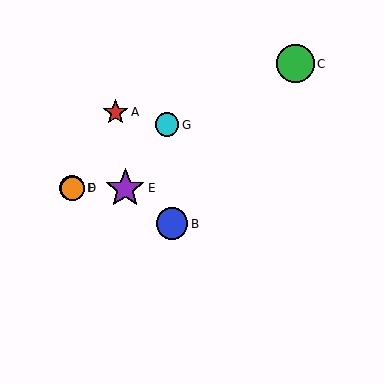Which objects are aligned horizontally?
Objects D, E, F are aligned horizontally.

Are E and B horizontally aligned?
No, E is at y≈188 and B is at y≈224.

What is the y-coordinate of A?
Object A is at y≈112.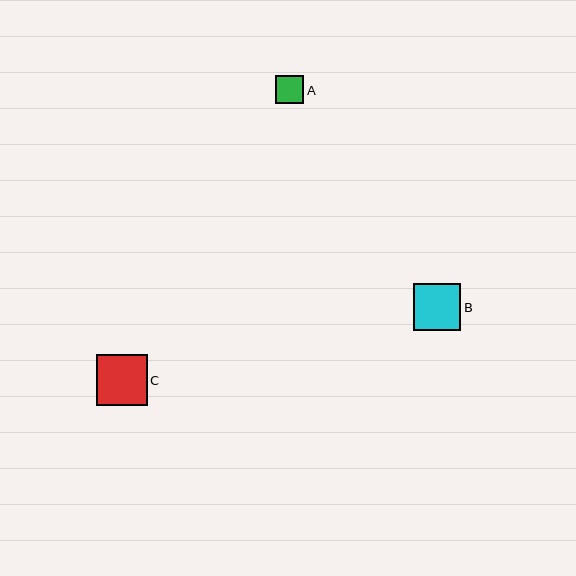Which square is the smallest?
Square A is the smallest with a size of approximately 28 pixels.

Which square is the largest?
Square C is the largest with a size of approximately 51 pixels.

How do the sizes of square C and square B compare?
Square C and square B are approximately the same size.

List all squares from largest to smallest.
From largest to smallest: C, B, A.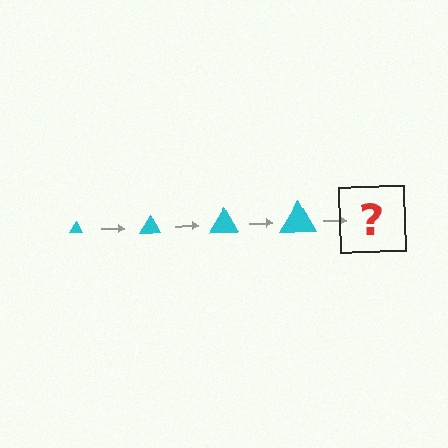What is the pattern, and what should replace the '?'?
The pattern is that the triangle gets progressively larger each step. The '?' should be a cyan triangle, larger than the previous one.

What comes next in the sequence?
The next element should be a cyan triangle, larger than the previous one.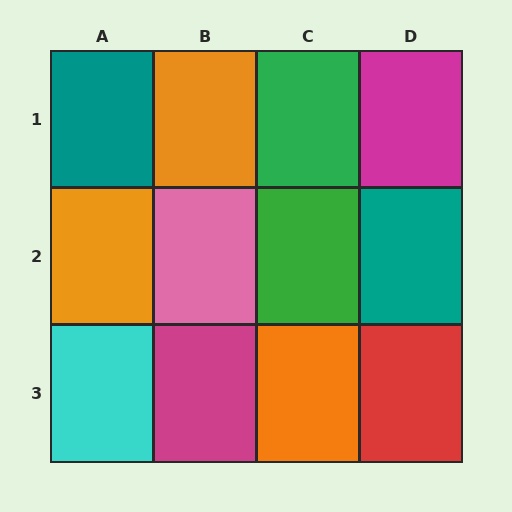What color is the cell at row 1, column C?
Green.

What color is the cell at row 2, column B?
Pink.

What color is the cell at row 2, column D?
Teal.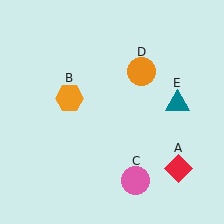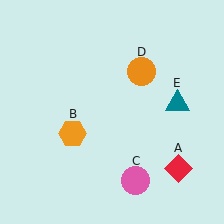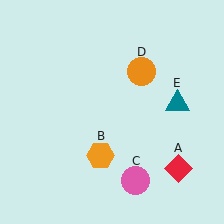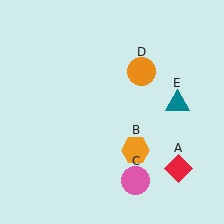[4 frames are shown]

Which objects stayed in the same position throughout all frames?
Red diamond (object A) and pink circle (object C) and orange circle (object D) and teal triangle (object E) remained stationary.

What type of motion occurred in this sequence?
The orange hexagon (object B) rotated counterclockwise around the center of the scene.